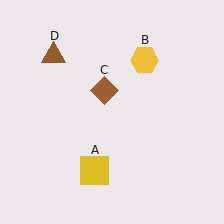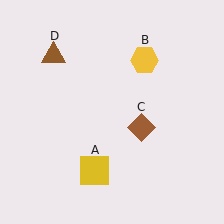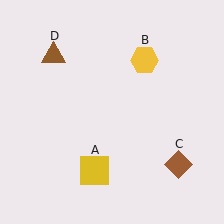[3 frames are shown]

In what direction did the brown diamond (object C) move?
The brown diamond (object C) moved down and to the right.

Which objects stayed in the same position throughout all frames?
Yellow square (object A) and yellow hexagon (object B) and brown triangle (object D) remained stationary.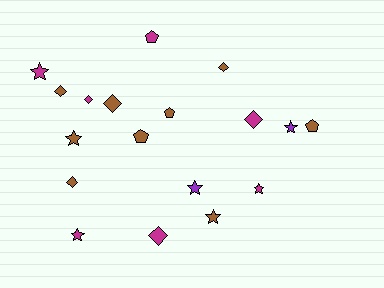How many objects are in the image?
There are 18 objects.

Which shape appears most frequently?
Diamond, with 7 objects.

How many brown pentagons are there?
There are 3 brown pentagons.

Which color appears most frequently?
Brown, with 9 objects.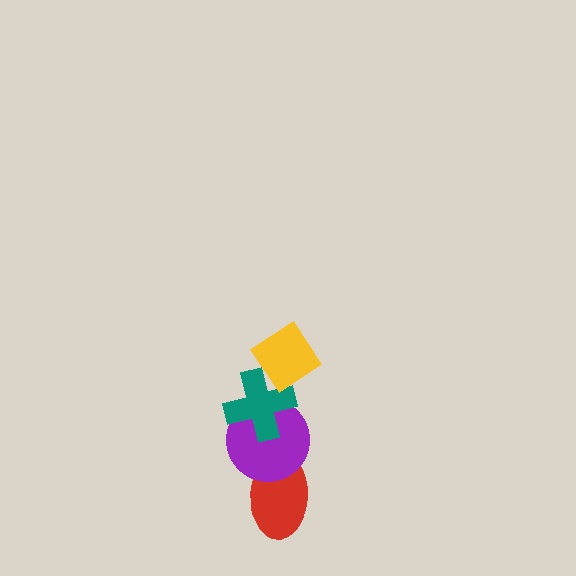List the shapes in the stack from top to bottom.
From top to bottom: the yellow diamond, the teal cross, the purple circle, the red ellipse.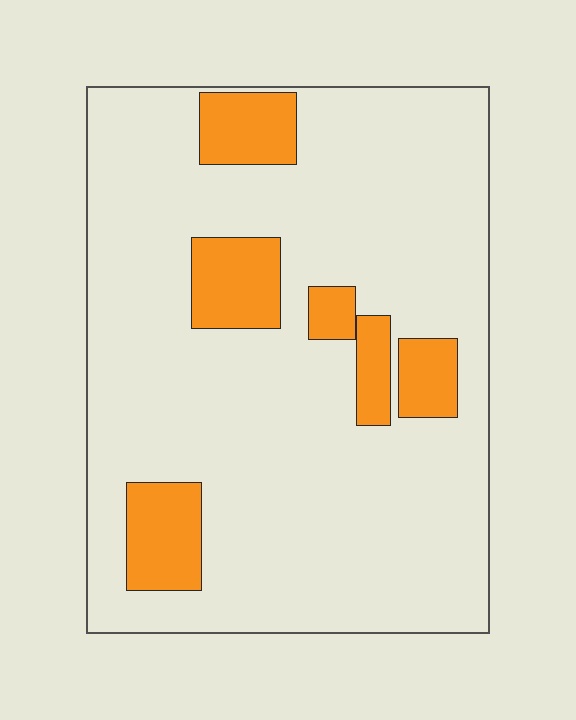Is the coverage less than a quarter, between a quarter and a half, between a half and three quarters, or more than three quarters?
Less than a quarter.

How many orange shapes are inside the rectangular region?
6.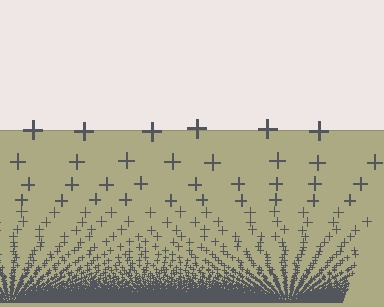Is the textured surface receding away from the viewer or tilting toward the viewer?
The surface appears to tilt toward the viewer. Texture elements get larger and sparser toward the top.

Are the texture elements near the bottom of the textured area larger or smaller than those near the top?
Smaller. The gradient is inverted — elements near the bottom are smaller and denser.